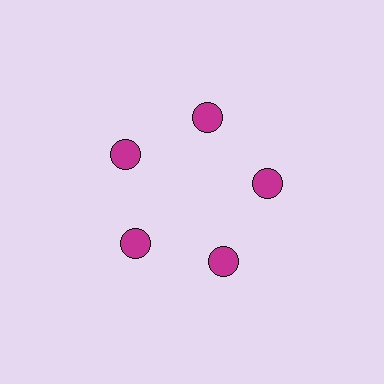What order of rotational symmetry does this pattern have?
This pattern has 5-fold rotational symmetry.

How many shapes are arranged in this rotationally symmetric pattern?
There are 5 shapes, arranged in 5 groups of 1.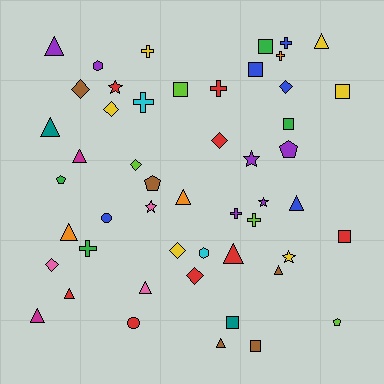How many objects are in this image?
There are 50 objects.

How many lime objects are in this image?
There are 4 lime objects.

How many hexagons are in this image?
There are 2 hexagons.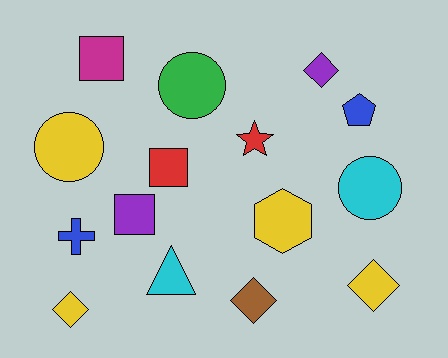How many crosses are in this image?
There is 1 cross.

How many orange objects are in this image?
There are no orange objects.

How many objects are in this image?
There are 15 objects.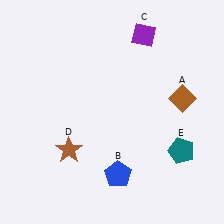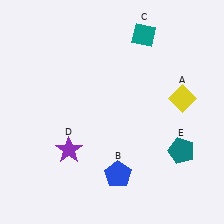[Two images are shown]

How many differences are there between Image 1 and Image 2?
There are 3 differences between the two images.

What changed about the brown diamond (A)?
In Image 1, A is brown. In Image 2, it changed to yellow.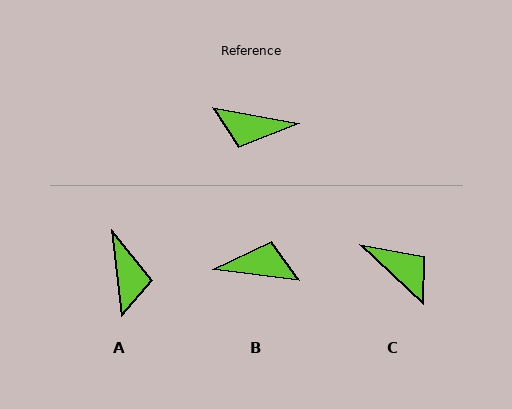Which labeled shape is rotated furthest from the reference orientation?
B, about 177 degrees away.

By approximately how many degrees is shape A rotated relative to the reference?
Approximately 107 degrees counter-clockwise.